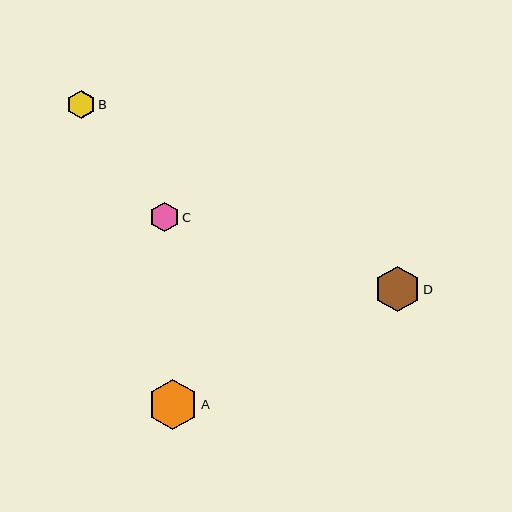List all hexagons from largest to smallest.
From largest to smallest: A, D, C, B.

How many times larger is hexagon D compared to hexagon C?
Hexagon D is approximately 1.5 times the size of hexagon C.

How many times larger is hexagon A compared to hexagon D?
Hexagon A is approximately 1.1 times the size of hexagon D.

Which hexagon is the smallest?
Hexagon B is the smallest with a size of approximately 28 pixels.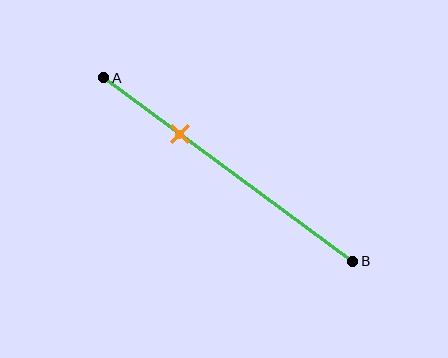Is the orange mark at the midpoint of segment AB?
No, the mark is at about 30% from A, not at the 50% midpoint.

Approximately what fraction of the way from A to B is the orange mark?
The orange mark is approximately 30% of the way from A to B.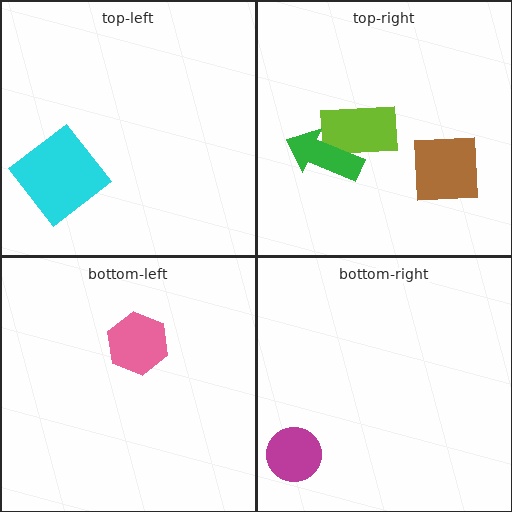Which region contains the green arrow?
The top-right region.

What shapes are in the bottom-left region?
The pink hexagon.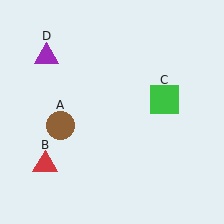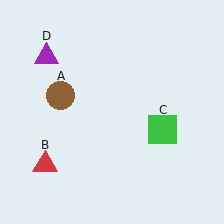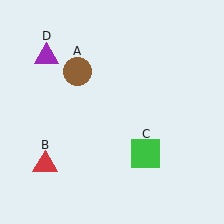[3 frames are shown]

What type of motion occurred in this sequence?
The brown circle (object A), green square (object C) rotated clockwise around the center of the scene.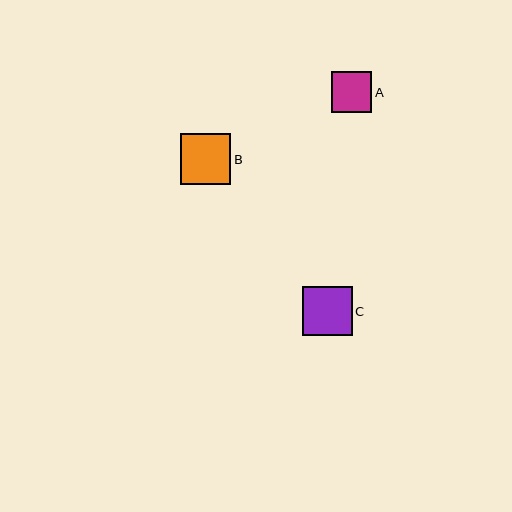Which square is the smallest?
Square A is the smallest with a size of approximately 41 pixels.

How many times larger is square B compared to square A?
Square B is approximately 1.2 times the size of square A.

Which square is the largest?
Square B is the largest with a size of approximately 51 pixels.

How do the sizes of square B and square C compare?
Square B and square C are approximately the same size.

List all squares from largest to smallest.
From largest to smallest: B, C, A.